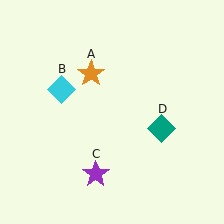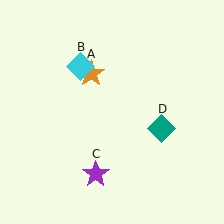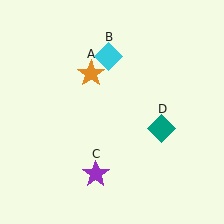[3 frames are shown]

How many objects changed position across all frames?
1 object changed position: cyan diamond (object B).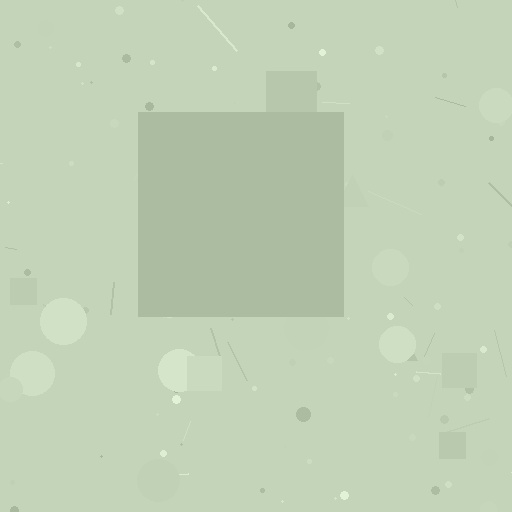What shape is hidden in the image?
A square is hidden in the image.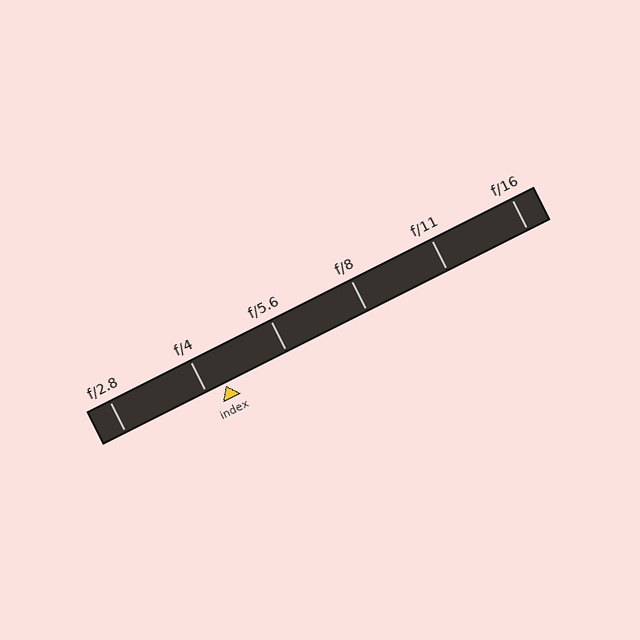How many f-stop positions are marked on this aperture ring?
There are 6 f-stop positions marked.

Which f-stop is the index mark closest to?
The index mark is closest to f/4.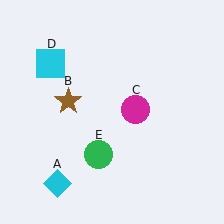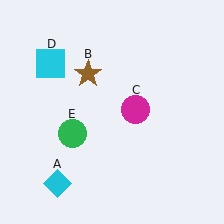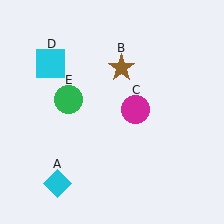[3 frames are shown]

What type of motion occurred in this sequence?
The brown star (object B), green circle (object E) rotated clockwise around the center of the scene.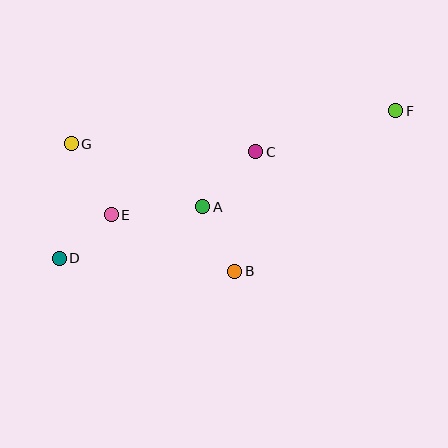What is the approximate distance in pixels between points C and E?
The distance between C and E is approximately 158 pixels.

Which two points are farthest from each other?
Points D and F are farthest from each other.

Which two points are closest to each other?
Points D and E are closest to each other.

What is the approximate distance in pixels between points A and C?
The distance between A and C is approximately 76 pixels.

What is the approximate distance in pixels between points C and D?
The distance between C and D is approximately 224 pixels.